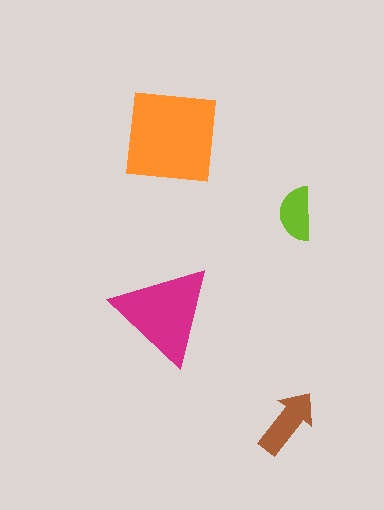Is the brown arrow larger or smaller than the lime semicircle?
Larger.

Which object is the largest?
The orange square.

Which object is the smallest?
The lime semicircle.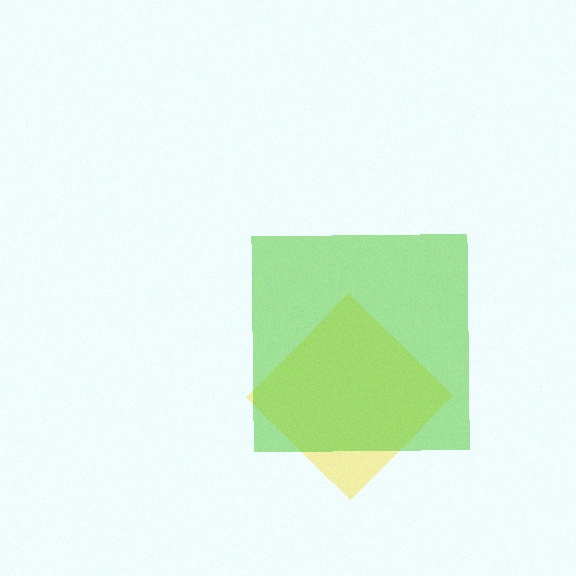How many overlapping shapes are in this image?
There are 2 overlapping shapes in the image.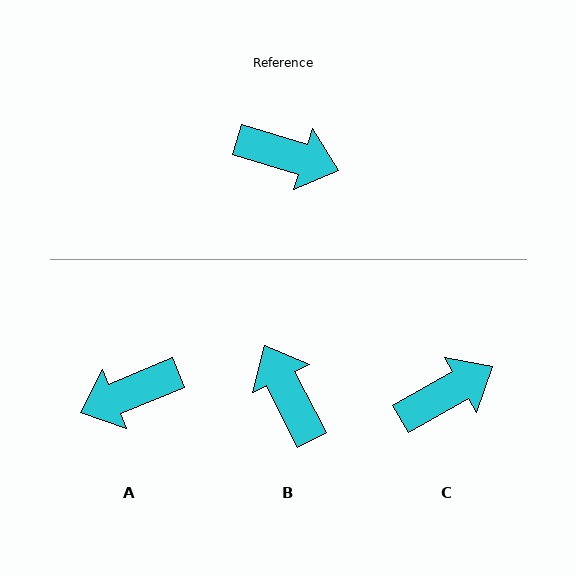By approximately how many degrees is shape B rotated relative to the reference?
Approximately 134 degrees counter-clockwise.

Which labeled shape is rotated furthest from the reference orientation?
A, about 141 degrees away.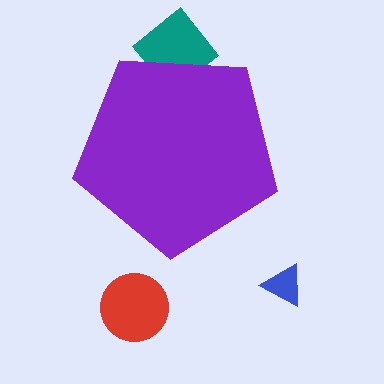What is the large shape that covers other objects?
A purple pentagon.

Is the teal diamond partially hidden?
Yes, the teal diamond is partially hidden behind the purple pentagon.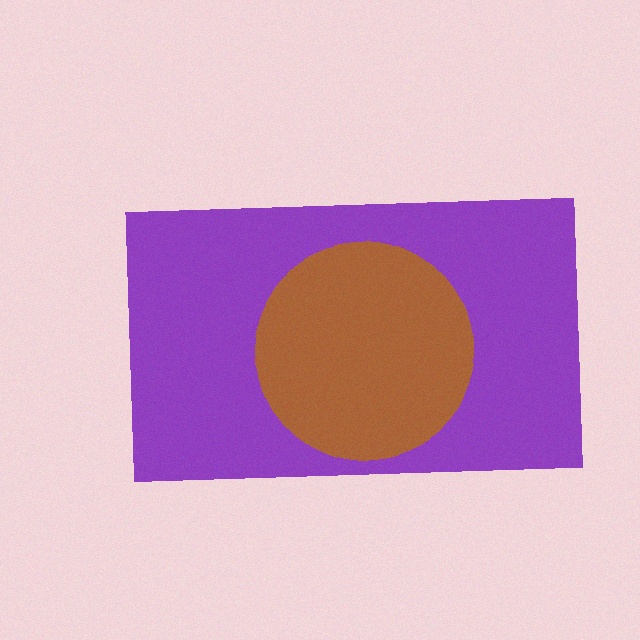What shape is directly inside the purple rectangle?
The brown circle.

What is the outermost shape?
The purple rectangle.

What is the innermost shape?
The brown circle.